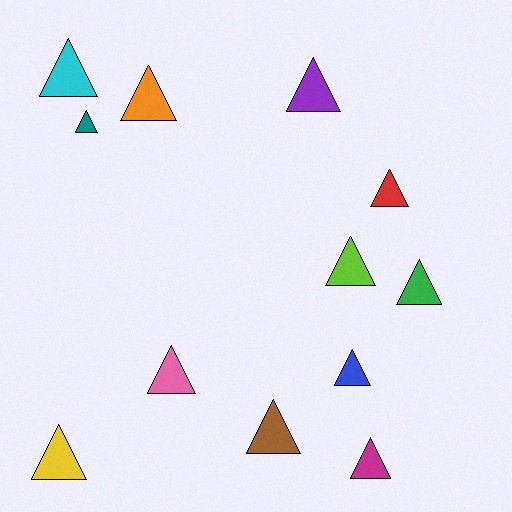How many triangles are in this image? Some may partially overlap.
There are 12 triangles.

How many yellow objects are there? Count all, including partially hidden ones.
There is 1 yellow object.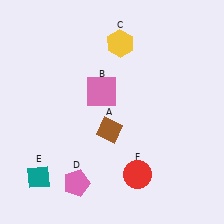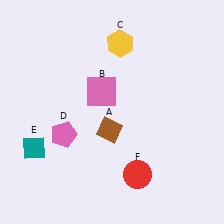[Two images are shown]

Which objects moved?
The objects that moved are: the pink pentagon (D), the teal diamond (E).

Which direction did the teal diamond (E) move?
The teal diamond (E) moved up.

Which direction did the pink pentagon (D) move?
The pink pentagon (D) moved up.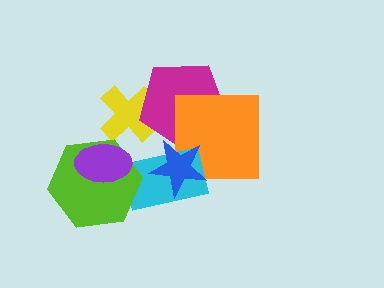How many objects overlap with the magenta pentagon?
4 objects overlap with the magenta pentagon.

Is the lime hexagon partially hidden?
Yes, it is partially covered by another shape.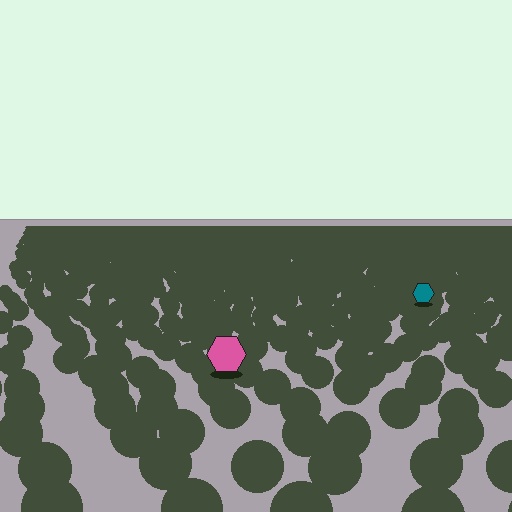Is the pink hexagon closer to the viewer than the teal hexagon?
Yes. The pink hexagon is closer — you can tell from the texture gradient: the ground texture is coarser near it.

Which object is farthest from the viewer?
The teal hexagon is farthest from the viewer. It appears smaller and the ground texture around it is denser.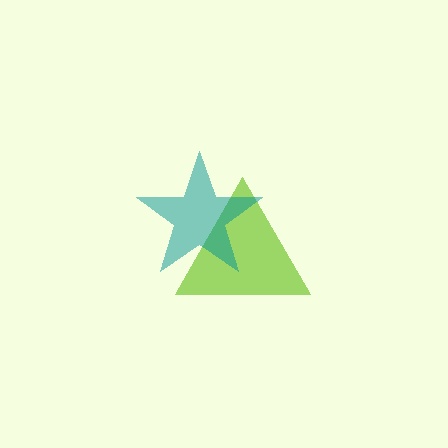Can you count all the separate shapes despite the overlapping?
Yes, there are 2 separate shapes.